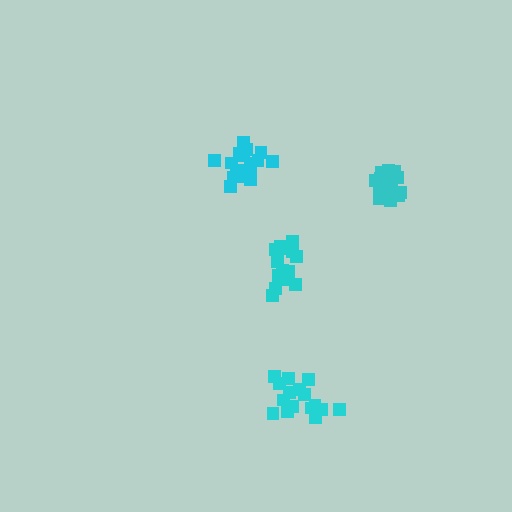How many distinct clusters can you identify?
There are 4 distinct clusters.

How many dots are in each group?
Group 1: 16 dots, Group 2: 16 dots, Group 3: 18 dots, Group 4: 15 dots (65 total).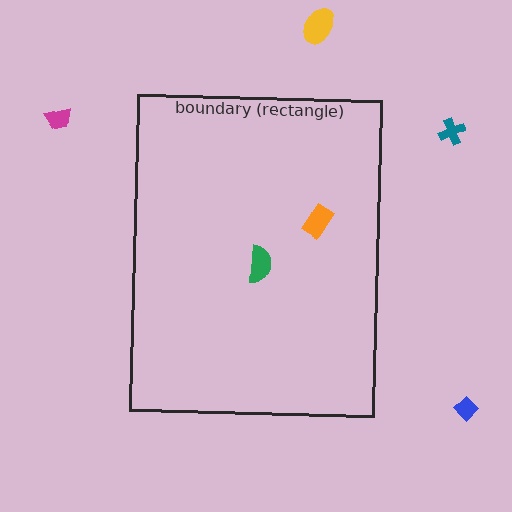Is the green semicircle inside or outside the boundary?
Inside.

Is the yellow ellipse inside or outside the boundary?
Outside.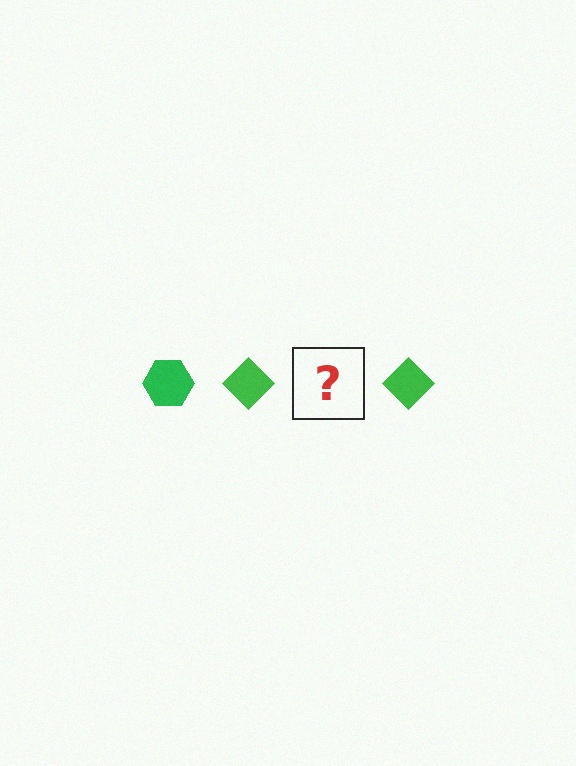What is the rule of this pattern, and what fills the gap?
The rule is that the pattern cycles through hexagon, diamond shapes in green. The gap should be filled with a green hexagon.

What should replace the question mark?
The question mark should be replaced with a green hexagon.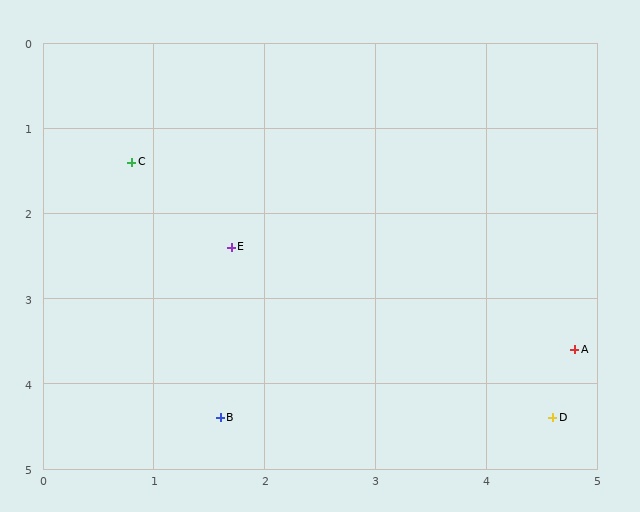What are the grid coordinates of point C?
Point C is at approximately (0.8, 1.4).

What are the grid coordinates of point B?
Point B is at approximately (1.6, 4.4).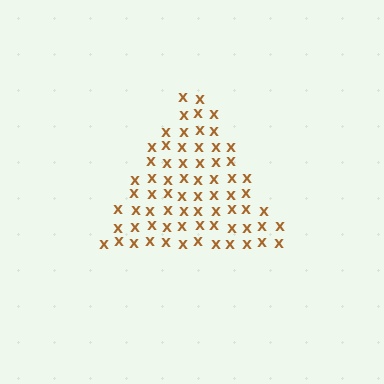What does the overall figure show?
The overall figure shows a triangle.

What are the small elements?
The small elements are letter X's.